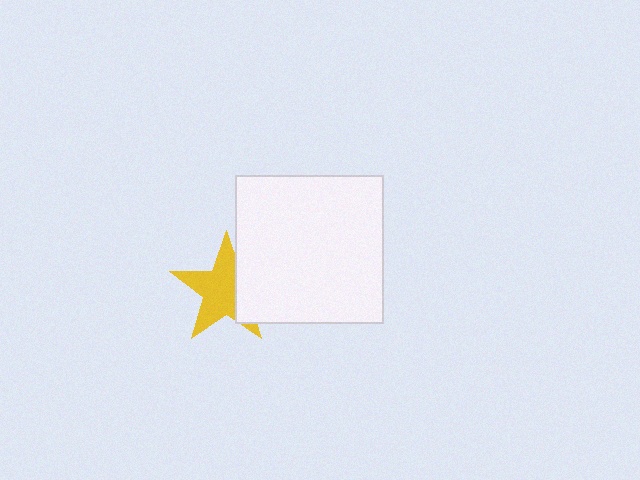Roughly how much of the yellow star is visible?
Most of it is visible (roughly 70%).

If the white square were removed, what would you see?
You would see the complete yellow star.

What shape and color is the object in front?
The object in front is a white square.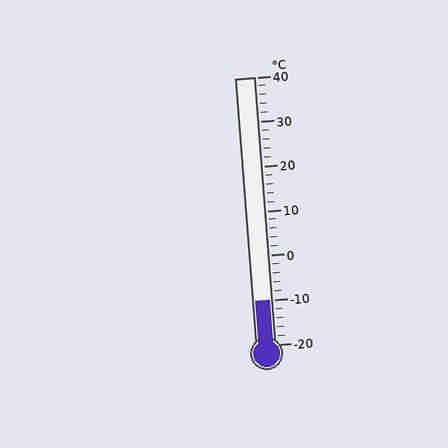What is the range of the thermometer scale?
The thermometer scale ranges from -20°C to 40°C.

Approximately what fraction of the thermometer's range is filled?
The thermometer is filled to approximately 15% of its range.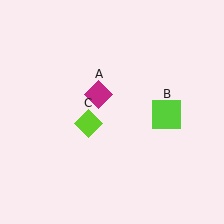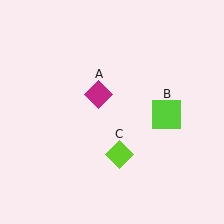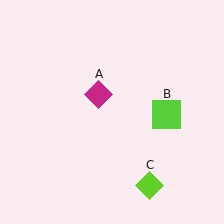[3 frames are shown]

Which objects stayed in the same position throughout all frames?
Magenta diamond (object A) and lime square (object B) remained stationary.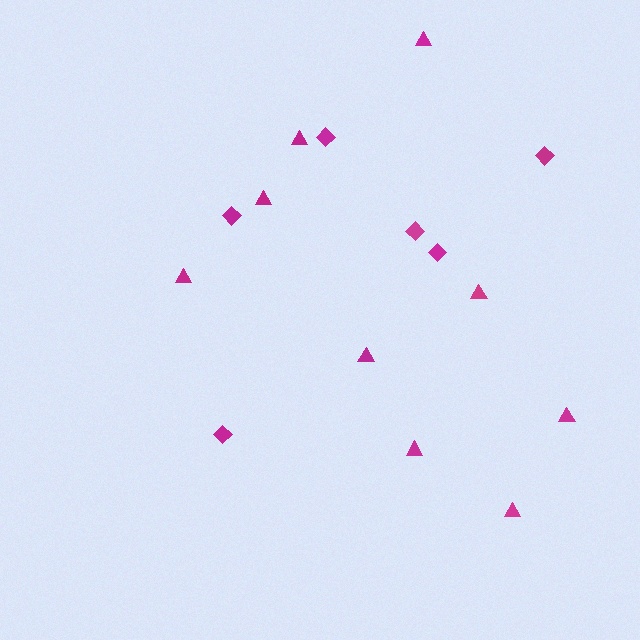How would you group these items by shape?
There are 2 groups: one group of diamonds (6) and one group of triangles (9).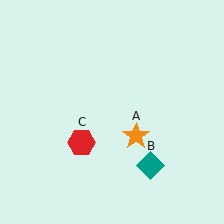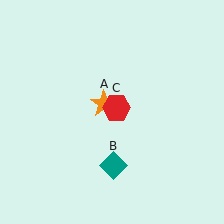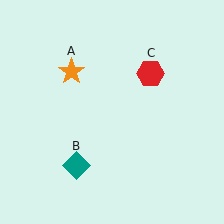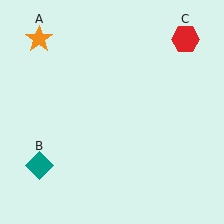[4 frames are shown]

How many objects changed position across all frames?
3 objects changed position: orange star (object A), teal diamond (object B), red hexagon (object C).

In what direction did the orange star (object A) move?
The orange star (object A) moved up and to the left.